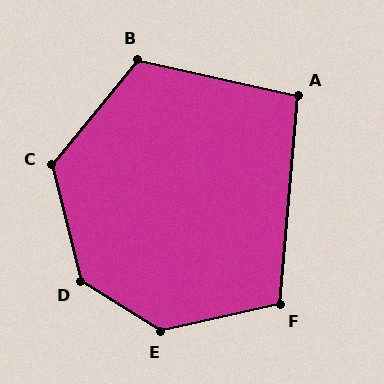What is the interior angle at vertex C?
Approximately 127 degrees (obtuse).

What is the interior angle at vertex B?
Approximately 117 degrees (obtuse).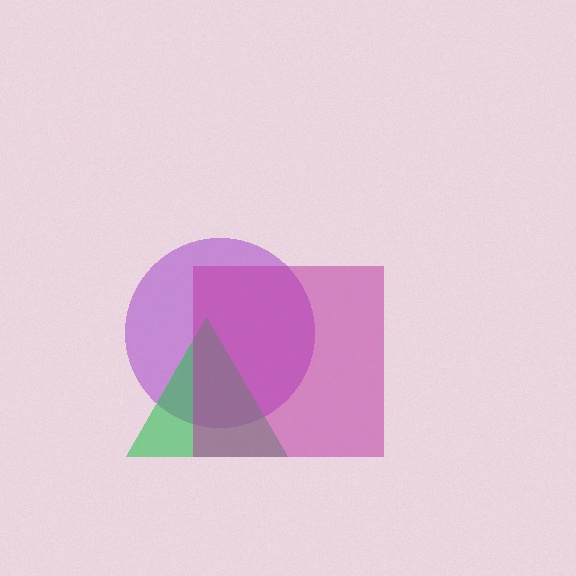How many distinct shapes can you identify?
There are 3 distinct shapes: a purple circle, a green triangle, a magenta square.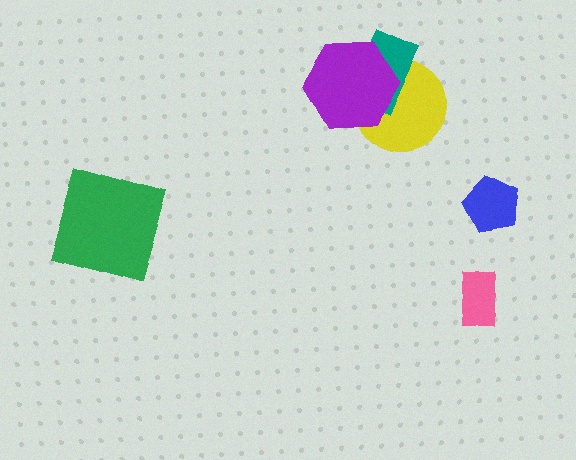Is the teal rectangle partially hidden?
Yes, it is partially covered by another shape.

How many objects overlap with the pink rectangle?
0 objects overlap with the pink rectangle.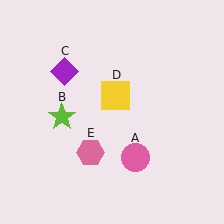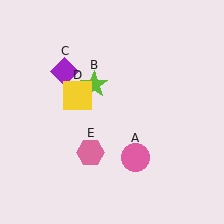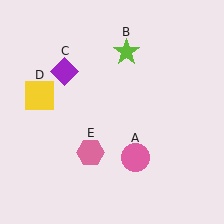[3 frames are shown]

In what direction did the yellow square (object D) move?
The yellow square (object D) moved left.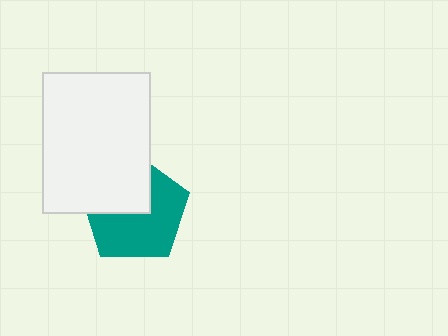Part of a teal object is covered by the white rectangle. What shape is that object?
It is a pentagon.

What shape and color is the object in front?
The object in front is a white rectangle.